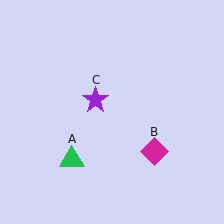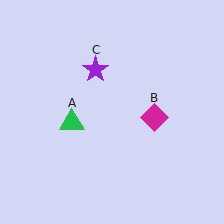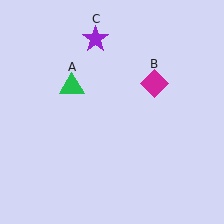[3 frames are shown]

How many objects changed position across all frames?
3 objects changed position: green triangle (object A), magenta diamond (object B), purple star (object C).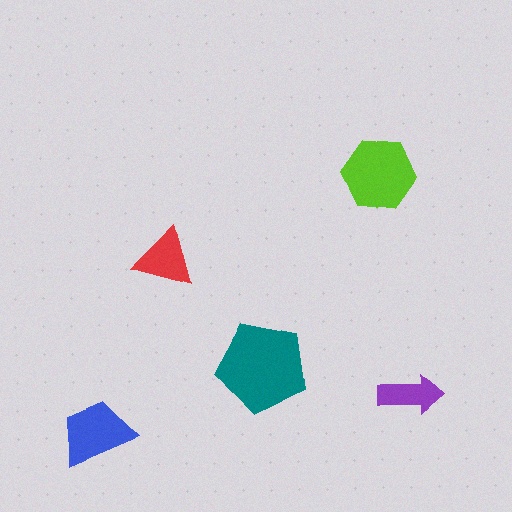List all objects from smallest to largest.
The purple arrow, the red triangle, the blue trapezoid, the lime hexagon, the teal pentagon.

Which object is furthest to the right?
The purple arrow is rightmost.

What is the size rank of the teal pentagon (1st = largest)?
1st.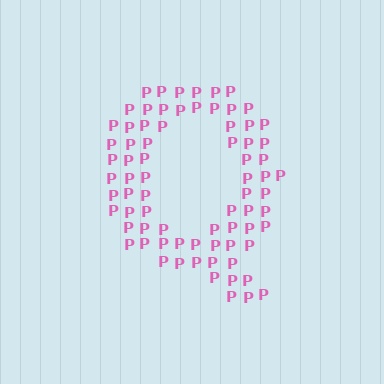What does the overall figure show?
The overall figure shows the letter Q.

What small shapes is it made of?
It is made of small letter P's.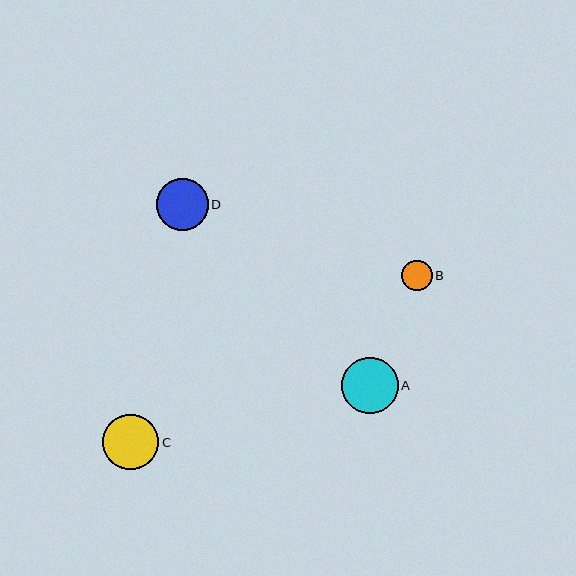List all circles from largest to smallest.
From largest to smallest: A, C, D, B.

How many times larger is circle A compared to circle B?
Circle A is approximately 1.9 times the size of circle B.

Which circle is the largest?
Circle A is the largest with a size of approximately 57 pixels.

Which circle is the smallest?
Circle B is the smallest with a size of approximately 31 pixels.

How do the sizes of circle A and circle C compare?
Circle A and circle C are approximately the same size.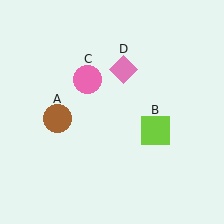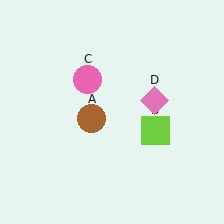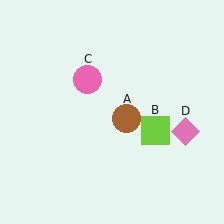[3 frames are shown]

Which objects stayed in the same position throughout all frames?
Lime square (object B) and pink circle (object C) remained stationary.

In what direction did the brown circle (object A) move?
The brown circle (object A) moved right.